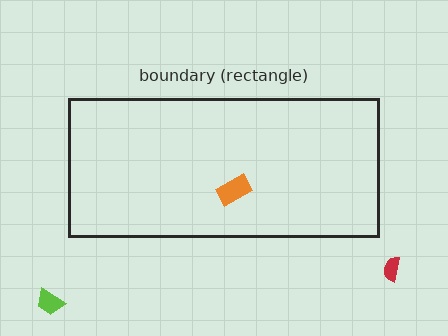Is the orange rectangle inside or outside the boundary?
Inside.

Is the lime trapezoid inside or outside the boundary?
Outside.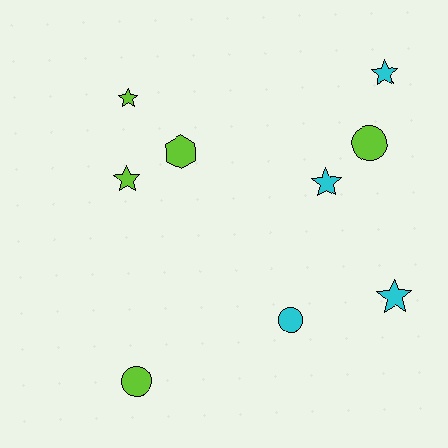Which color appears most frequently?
Lime, with 5 objects.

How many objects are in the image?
There are 9 objects.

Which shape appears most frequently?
Star, with 5 objects.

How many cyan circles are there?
There is 1 cyan circle.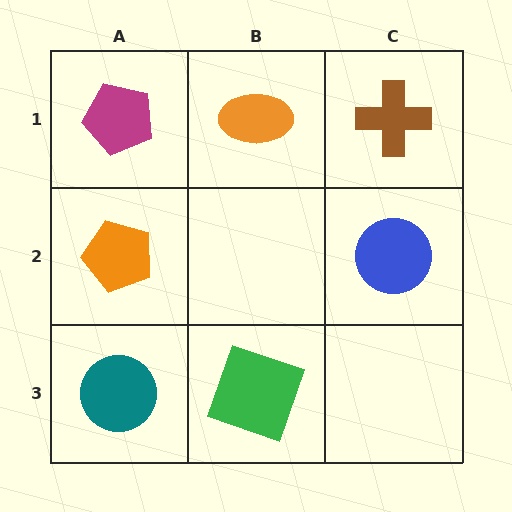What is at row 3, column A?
A teal circle.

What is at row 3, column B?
A green square.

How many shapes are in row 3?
2 shapes.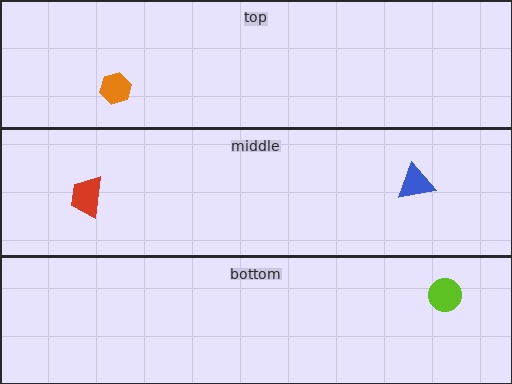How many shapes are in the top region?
1.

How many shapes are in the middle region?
2.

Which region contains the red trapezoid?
The middle region.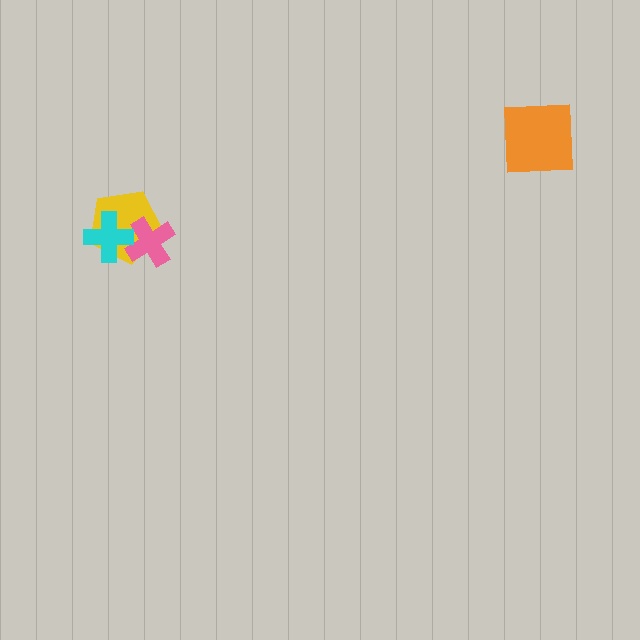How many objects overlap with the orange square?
0 objects overlap with the orange square.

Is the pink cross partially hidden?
Yes, it is partially covered by another shape.